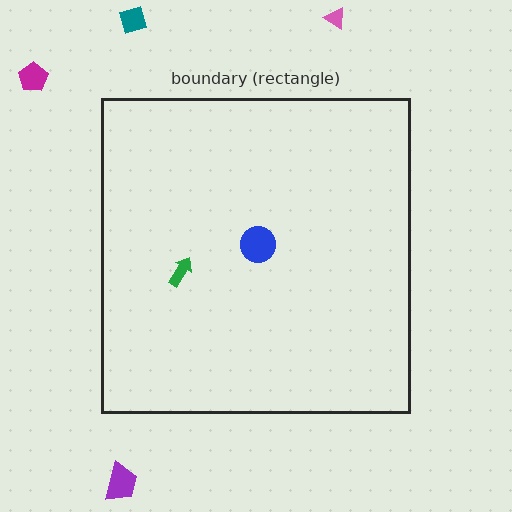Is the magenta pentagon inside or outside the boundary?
Outside.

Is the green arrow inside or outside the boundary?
Inside.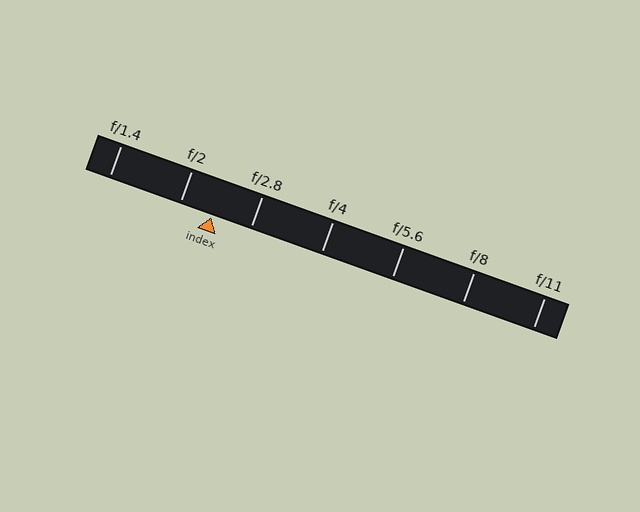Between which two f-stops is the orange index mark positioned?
The index mark is between f/2 and f/2.8.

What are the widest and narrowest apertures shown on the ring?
The widest aperture shown is f/1.4 and the narrowest is f/11.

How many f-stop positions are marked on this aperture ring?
There are 7 f-stop positions marked.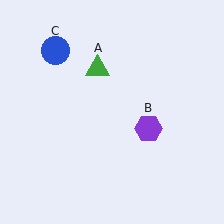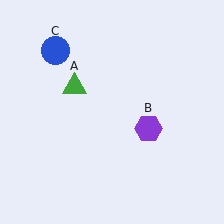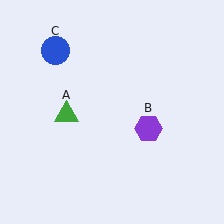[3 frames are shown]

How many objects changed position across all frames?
1 object changed position: green triangle (object A).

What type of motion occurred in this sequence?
The green triangle (object A) rotated counterclockwise around the center of the scene.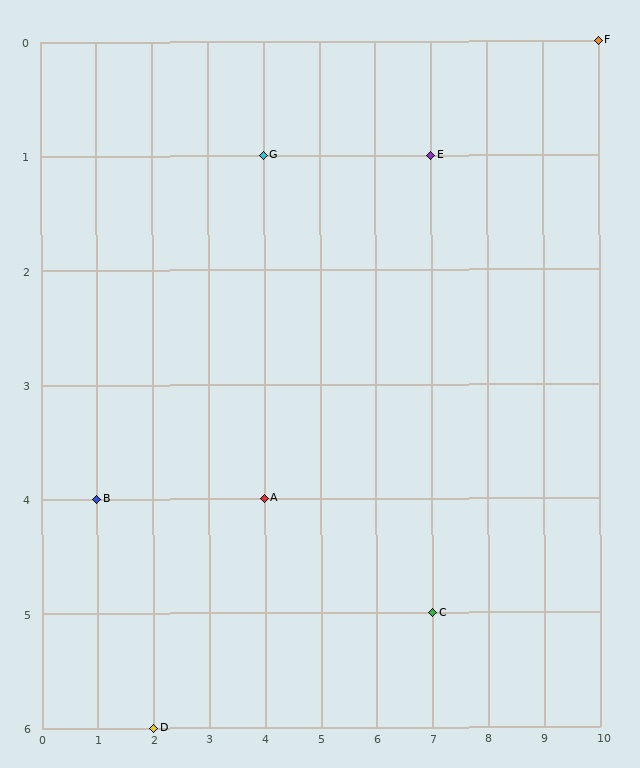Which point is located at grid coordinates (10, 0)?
Point F is at (10, 0).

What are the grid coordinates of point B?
Point B is at grid coordinates (1, 4).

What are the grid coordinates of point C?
Point C is at grid coordinates (7, 5).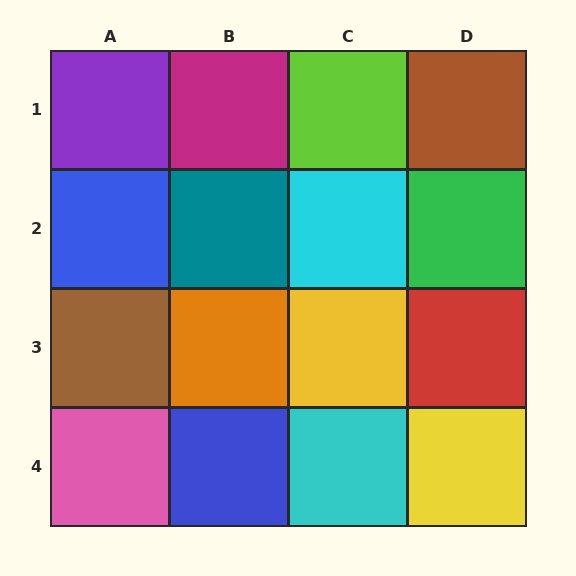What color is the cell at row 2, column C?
Cyan.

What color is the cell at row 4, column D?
Yellow.